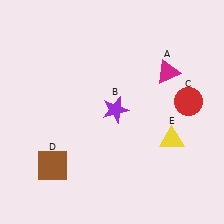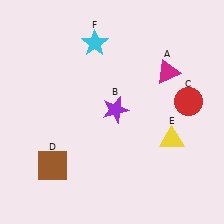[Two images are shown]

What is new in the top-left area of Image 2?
A cyan star (F) was added in the top-left area of Image 2.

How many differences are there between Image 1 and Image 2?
There is 1 difference between the two images.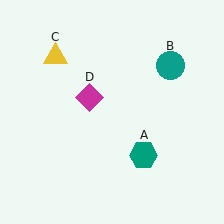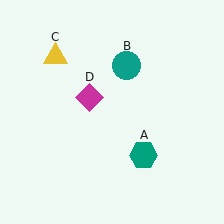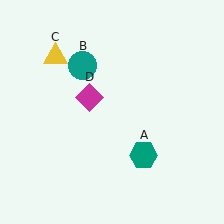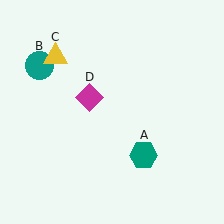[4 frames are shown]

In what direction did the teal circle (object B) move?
The teal circle (object B) moved left.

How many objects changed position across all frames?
1 object changed position: teal circle (object B).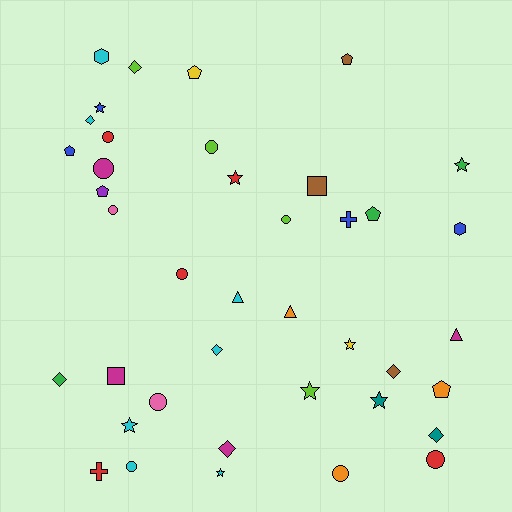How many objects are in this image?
There are 40 objects.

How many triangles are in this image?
There are 3 triangles.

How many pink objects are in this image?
There are 2 pink objects.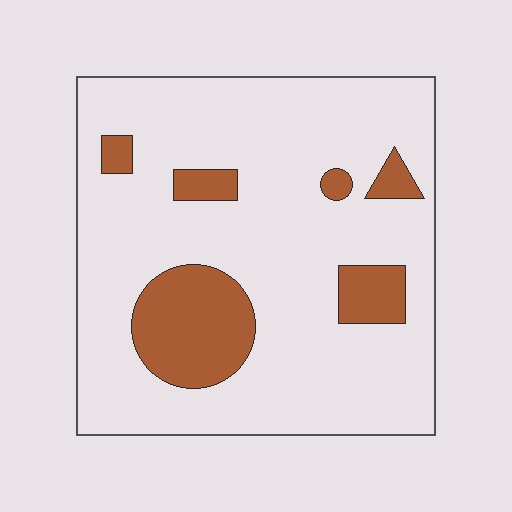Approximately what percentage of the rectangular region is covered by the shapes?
Approximately 15%.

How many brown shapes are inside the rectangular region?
6.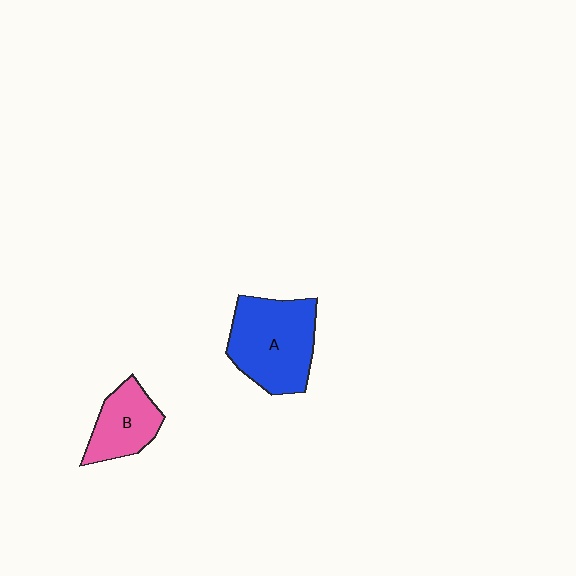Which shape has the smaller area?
Shape B (pink).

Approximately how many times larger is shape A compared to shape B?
Approximately 1.7 times.